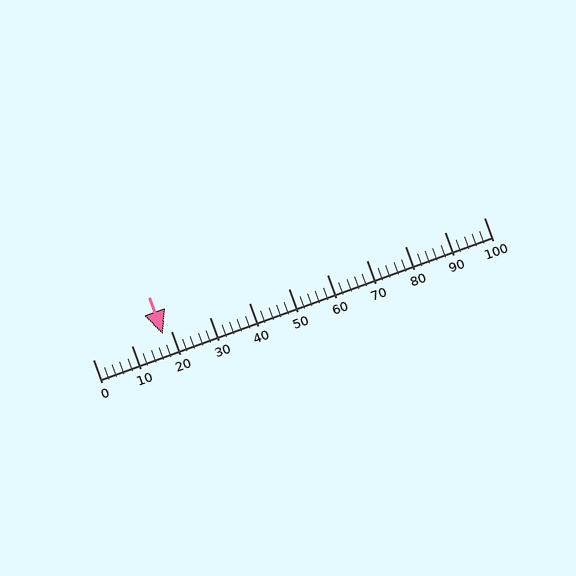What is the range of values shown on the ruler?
The ruler shows values from 0 to 100.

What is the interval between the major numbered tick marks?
The major tick marks are spaced 10 units apart.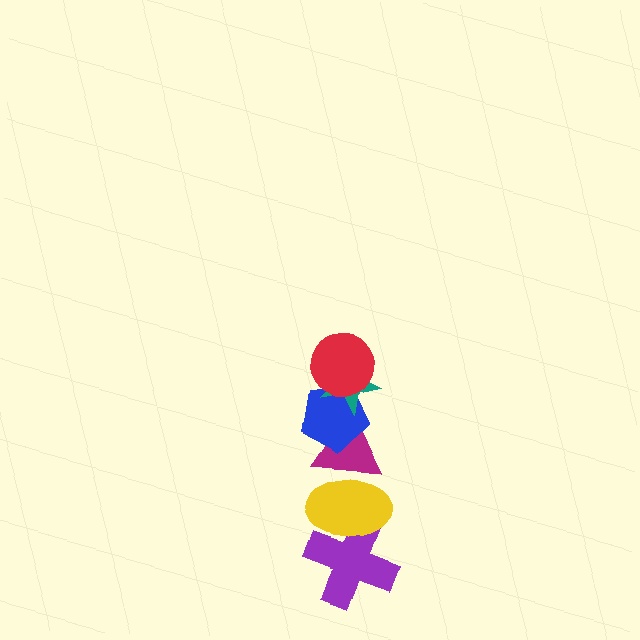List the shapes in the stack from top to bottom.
From top to bottom: the red circle, the teal star, the blue pentagon, the magenta triangle, the yellow ellipse, the purple cross.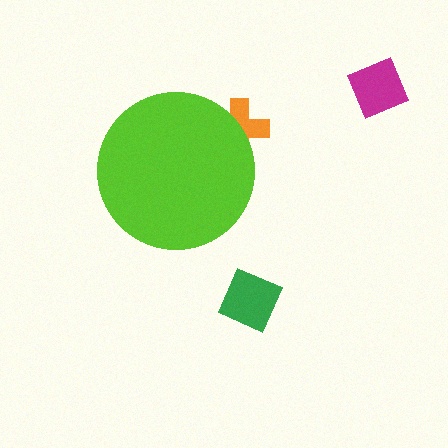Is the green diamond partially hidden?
No, the green diamond is fully visible.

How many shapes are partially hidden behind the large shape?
1 shape is partially hidden.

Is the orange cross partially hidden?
Yes, the orange cross is partially hidden behind the lime circle.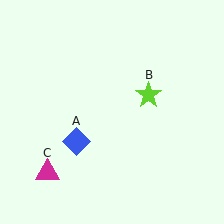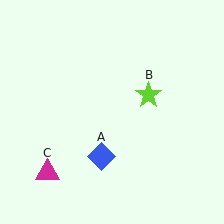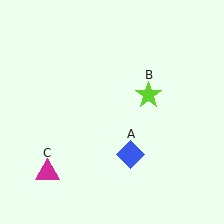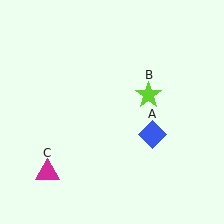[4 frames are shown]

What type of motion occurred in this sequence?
The blue diamond (object A) rotated counterclockwise around the center of the scene.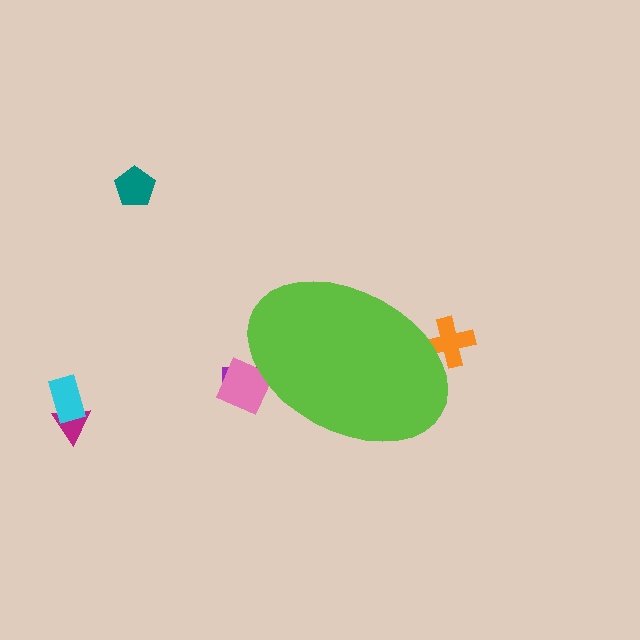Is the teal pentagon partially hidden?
No, the teal pentagon is fully visible.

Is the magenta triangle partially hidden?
No, the magenta triangle is fully visible.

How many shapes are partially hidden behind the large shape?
3 shapes are partially hidden.